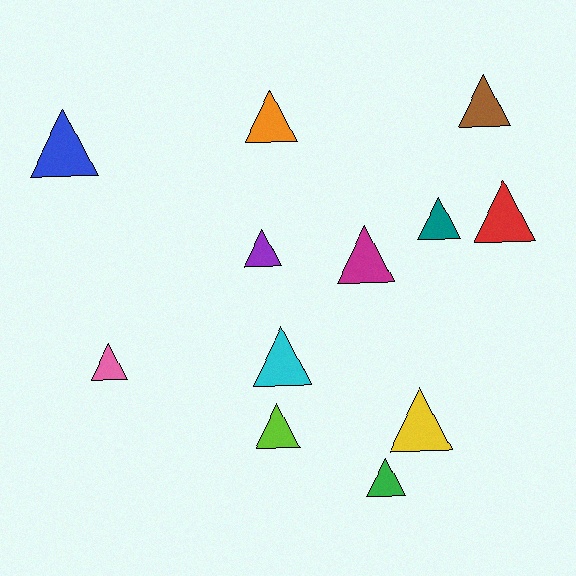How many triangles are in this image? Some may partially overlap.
There are 12 triangles.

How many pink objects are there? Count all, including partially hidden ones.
There is 1 pink object.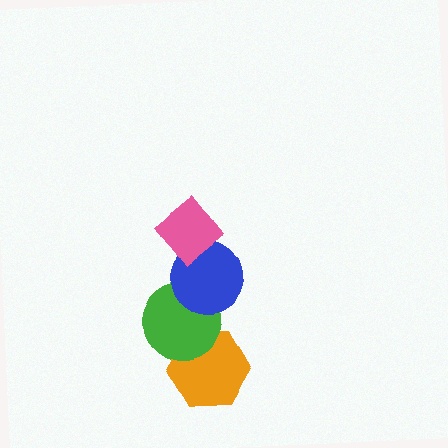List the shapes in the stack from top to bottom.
From top to bottom: the pink diamond, the blue circle, the green circle, the orange hexagon.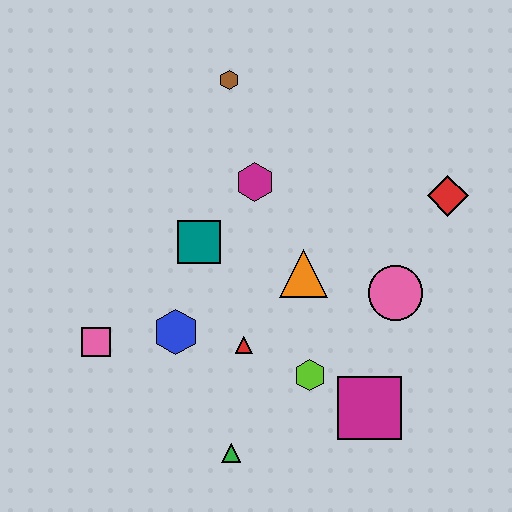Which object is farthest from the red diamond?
The pink square is farthest from the red diamond.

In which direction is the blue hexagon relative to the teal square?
The blue hexagon is below the teal square.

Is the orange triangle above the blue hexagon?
Yes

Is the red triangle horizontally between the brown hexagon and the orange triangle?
Yes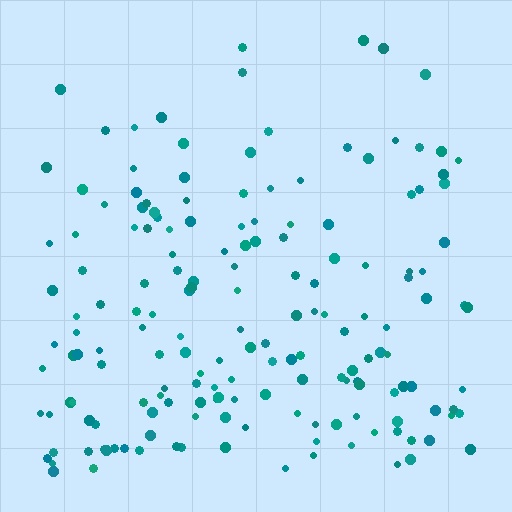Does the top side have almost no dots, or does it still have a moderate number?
Still a moderate number, just noticeably fewer than the bottom.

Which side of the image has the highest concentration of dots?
The bottom.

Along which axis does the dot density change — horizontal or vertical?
Vertical.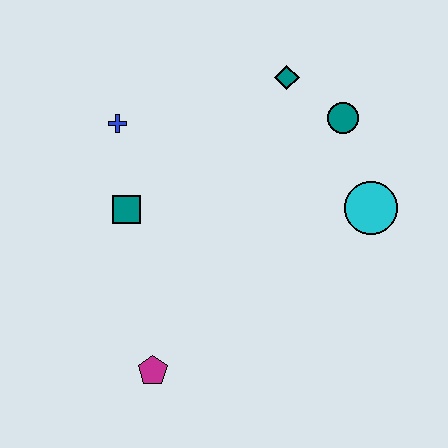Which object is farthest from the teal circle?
The magenta pentagon is farthest from the teal circle.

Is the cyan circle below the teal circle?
Yes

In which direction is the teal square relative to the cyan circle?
The teal square is to the left of the cyan circle.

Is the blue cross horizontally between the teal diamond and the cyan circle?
No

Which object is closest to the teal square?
The blue cross is closest to the teal square.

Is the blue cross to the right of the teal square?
No